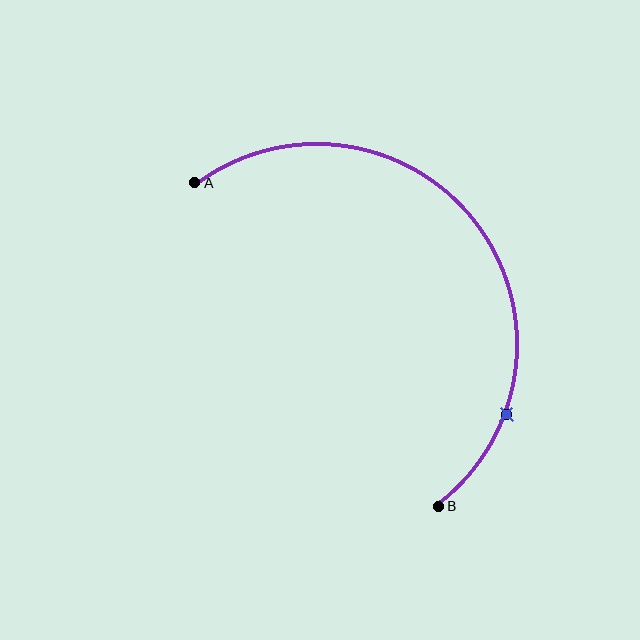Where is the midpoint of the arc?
The arc midpoint is the point on the curve farthest from the straight line joining A and B. It sits above and to the right of that line.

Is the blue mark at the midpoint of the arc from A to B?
No. The blue mark lies on the arc but is closer to endpoint B. The arc midpoint would be at the point on the curve equidistant along the arc from both A and B.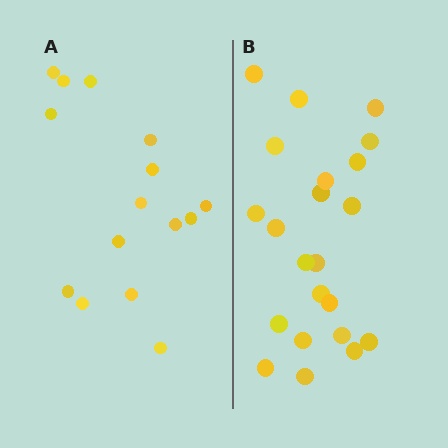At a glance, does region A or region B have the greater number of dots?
Region B (the right region) has more dots.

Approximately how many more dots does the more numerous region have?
Region B has roughly 8 or so more dots than region A.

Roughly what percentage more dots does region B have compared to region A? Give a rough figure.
About 45% more.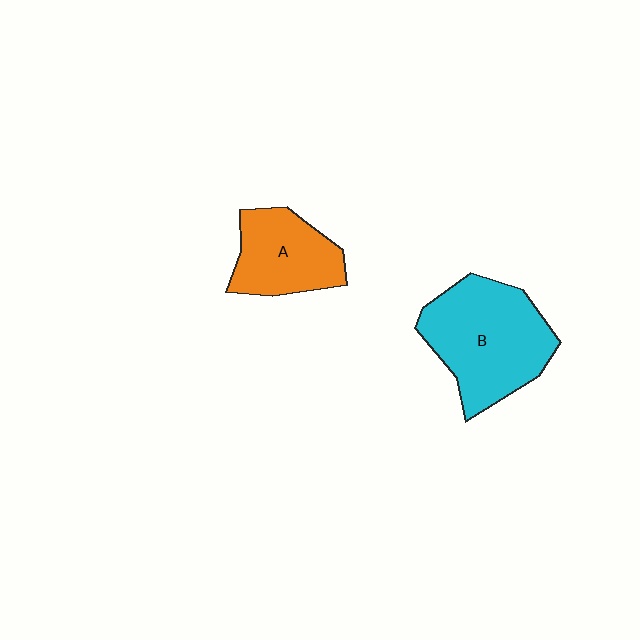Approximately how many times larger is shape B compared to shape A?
Approximately 1.6 times.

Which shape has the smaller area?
Shape A (orange).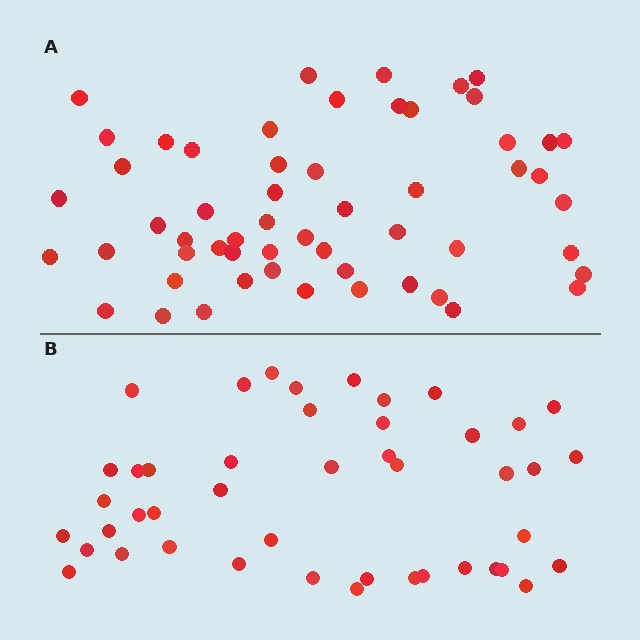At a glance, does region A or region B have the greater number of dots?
Region A (the top region) has more dots.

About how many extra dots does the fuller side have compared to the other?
Region A has roughly 12 or so more dots than region B.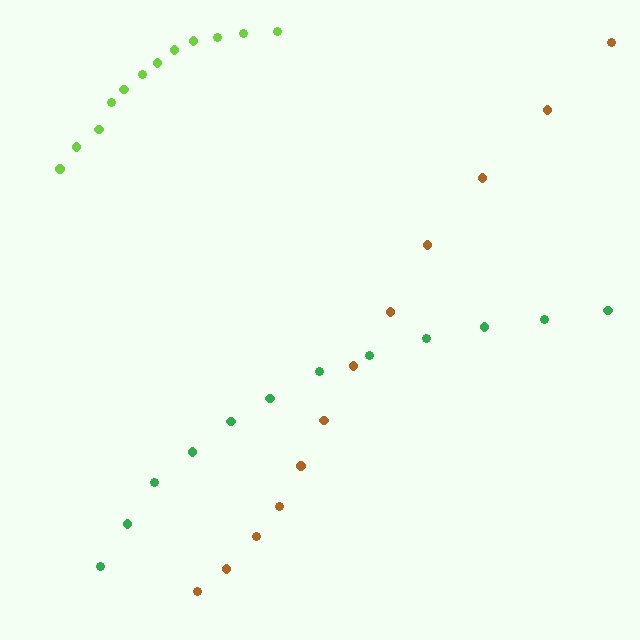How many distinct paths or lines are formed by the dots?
There are 3 distinct paths.